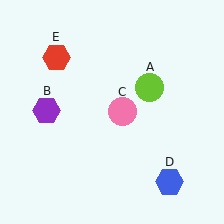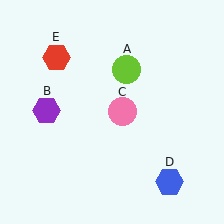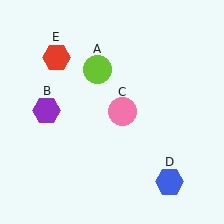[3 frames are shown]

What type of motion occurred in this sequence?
The lime circle (object A) rotated counterclockwise around the center of the scene.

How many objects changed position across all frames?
1 object changed position: lime circle (object A).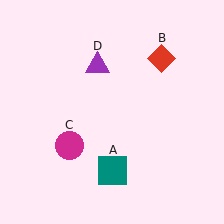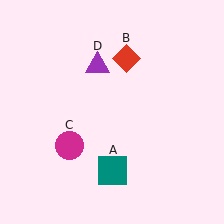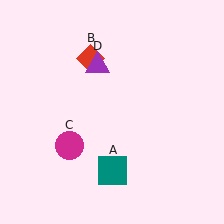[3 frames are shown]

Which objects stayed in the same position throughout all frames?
Teal square (object A) and magenta circle (object C) and purple triangle (object D) remained stationary.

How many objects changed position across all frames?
1 object changed position: red diamond (object B).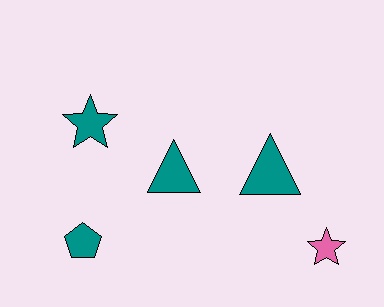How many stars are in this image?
There are 2 stars.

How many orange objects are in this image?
There are no orange objects.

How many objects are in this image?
There are 5 objects.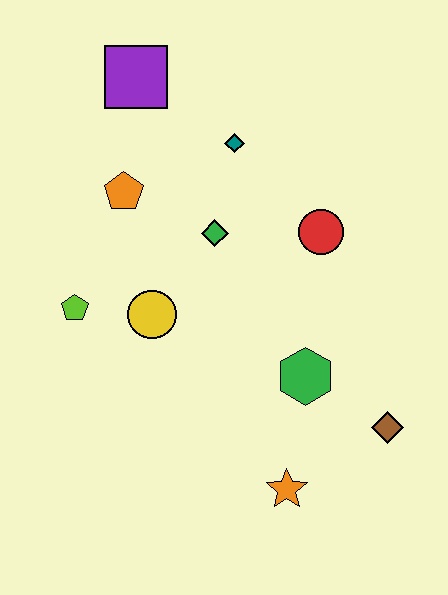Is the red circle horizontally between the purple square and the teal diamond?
No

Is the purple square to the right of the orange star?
No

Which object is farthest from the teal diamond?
The orange star is farthest from the teal diamond.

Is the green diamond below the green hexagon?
No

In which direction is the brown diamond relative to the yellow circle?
The brown diamond is to the right of the yellow circle.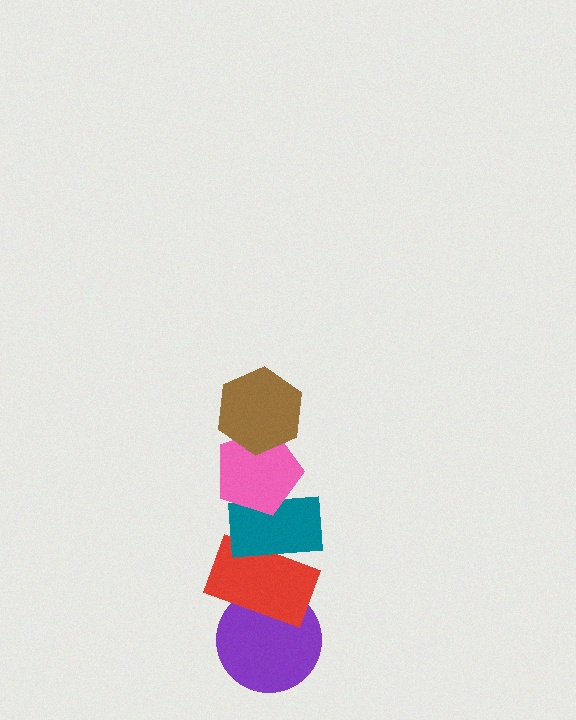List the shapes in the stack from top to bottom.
From top to bottom: the brown hexagon, the pink pentagon, the teal rectangle, the red rectangle, the purple circle.